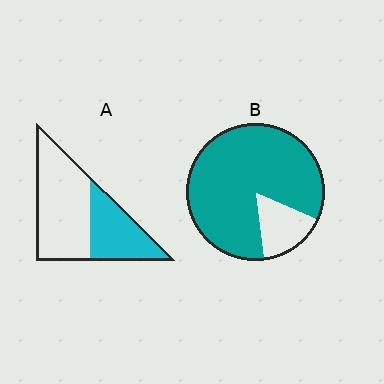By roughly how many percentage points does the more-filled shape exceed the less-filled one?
By roughly 45 percentage points (B over A).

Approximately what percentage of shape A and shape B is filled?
A is approximately 40% and B is approximately 85%.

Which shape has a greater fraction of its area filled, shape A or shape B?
Shape B.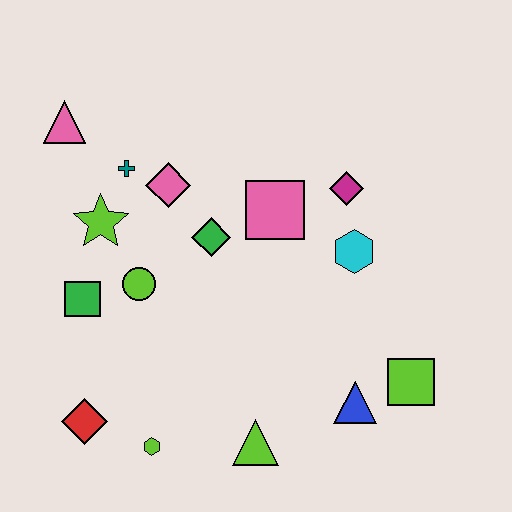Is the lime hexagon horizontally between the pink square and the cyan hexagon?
No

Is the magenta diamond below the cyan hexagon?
No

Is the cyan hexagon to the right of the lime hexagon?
Yes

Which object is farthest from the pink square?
The red diamond is farthest from the pink square.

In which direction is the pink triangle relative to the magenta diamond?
The pink triangle is to the left of the magenta diamond.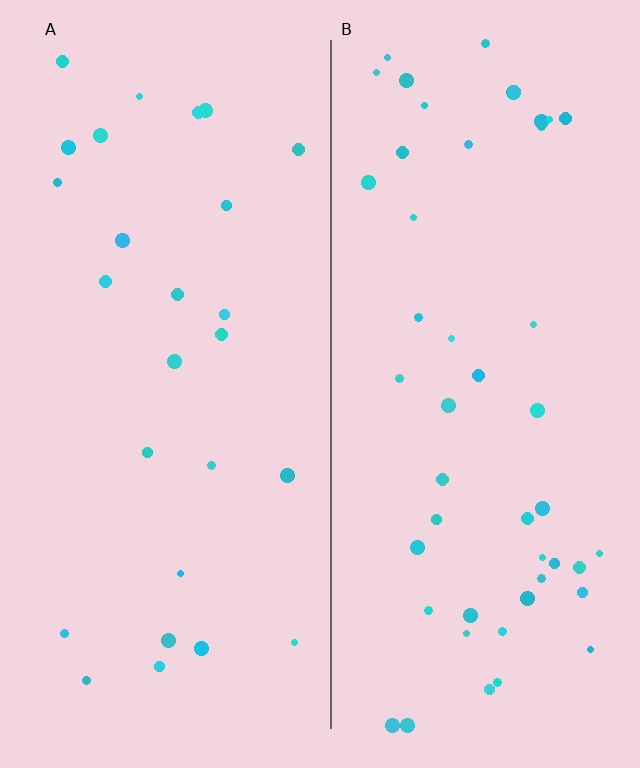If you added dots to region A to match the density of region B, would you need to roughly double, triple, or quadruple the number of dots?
Approximately double.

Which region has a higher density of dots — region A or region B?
B (the right).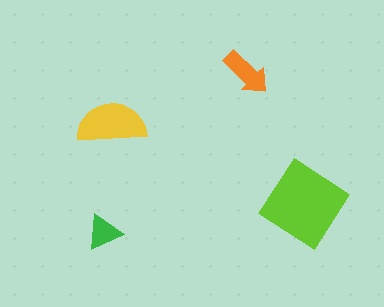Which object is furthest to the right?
The lime diamond is rightmost.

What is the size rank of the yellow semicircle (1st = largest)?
2nd.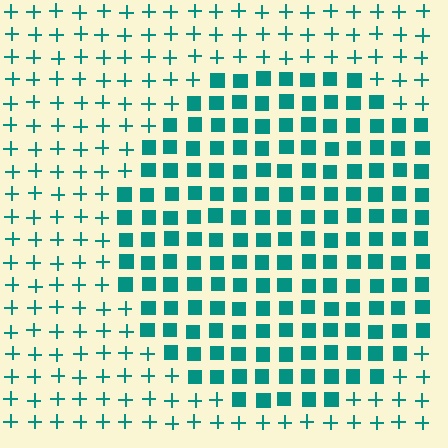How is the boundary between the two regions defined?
The boundary is defined by a change in element shape: squares inside vs. plus signs outside. All elements share the same color and spacing.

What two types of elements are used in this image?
The image uses squares inside the circle region and plus signs outside it.